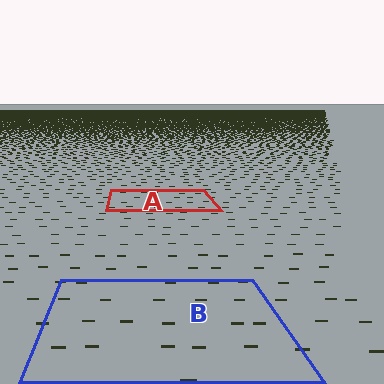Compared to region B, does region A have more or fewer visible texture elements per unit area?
Region A has more texture elements per unit area — they are packed more densely because it is farther away.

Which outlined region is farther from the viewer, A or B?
Region A is farther from the viewer — the texture elements inside it appear smaller and more densely packed.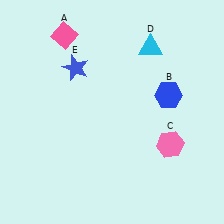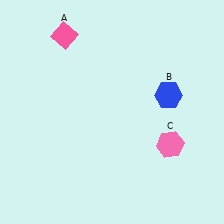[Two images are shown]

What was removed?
The blue star (E), the cyan triangle (D) were removed in Image 2.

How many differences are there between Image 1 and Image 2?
There are 2 differences between the two images.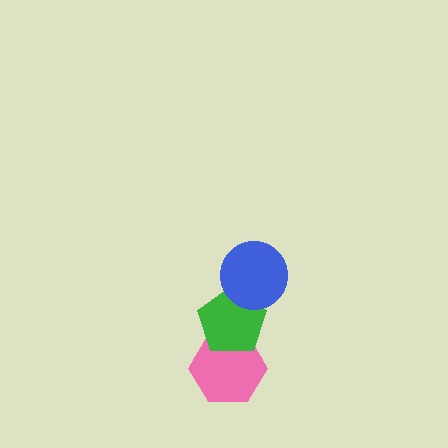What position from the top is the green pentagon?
The green pentagon is 2nd from the top.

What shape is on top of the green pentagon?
The blue circle is on top of the green pentagon.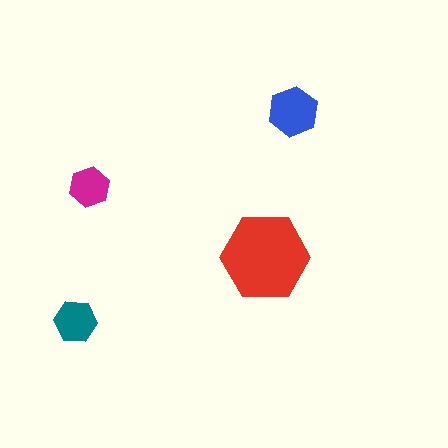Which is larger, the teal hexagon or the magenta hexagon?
The teal one.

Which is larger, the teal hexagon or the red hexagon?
The red one.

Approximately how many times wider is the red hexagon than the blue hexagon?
About 2 times wider.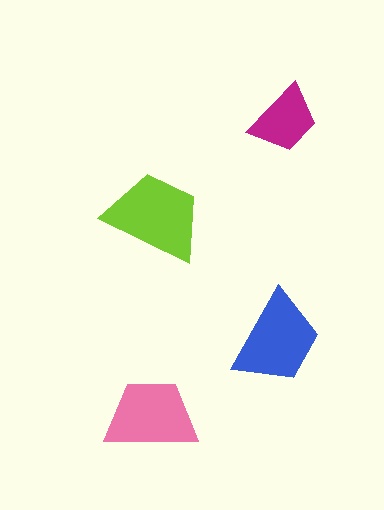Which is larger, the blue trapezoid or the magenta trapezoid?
The blue one.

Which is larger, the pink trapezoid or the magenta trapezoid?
The pink one.